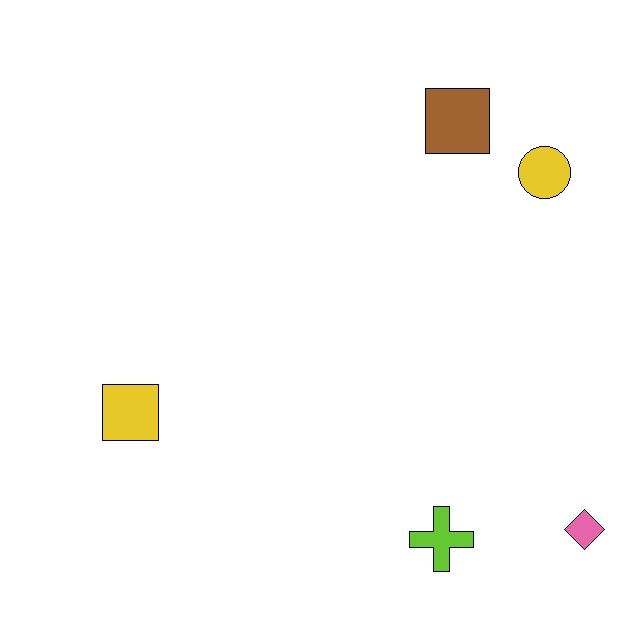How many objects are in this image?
There are 5 objects.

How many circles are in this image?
There is 1 circle.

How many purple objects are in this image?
There are no purple objects.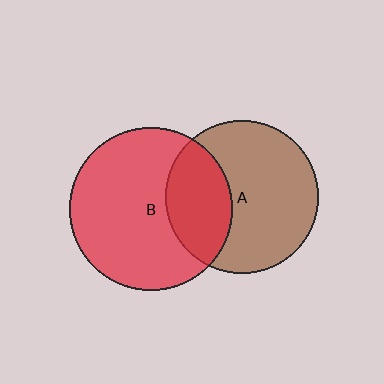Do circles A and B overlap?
Yes.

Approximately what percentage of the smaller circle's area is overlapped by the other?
Approximately 30%.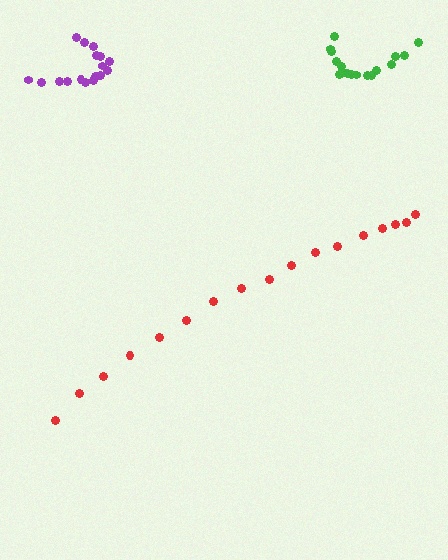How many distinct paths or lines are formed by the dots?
There are 3 distinct paths.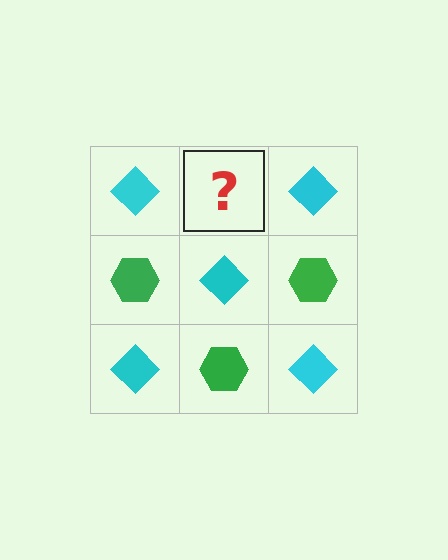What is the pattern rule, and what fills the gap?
The rule is that it alternates cyan diamond and green hexagon in a checkerboard pattern. The gap should be filled with a green hexagon.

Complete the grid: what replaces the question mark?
The question mark should be replaced with a green hexagon.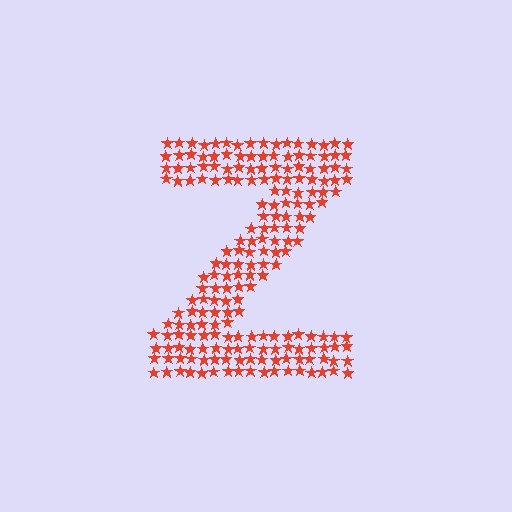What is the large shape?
The large shape is the letter Z.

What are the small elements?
The small elements are stars.